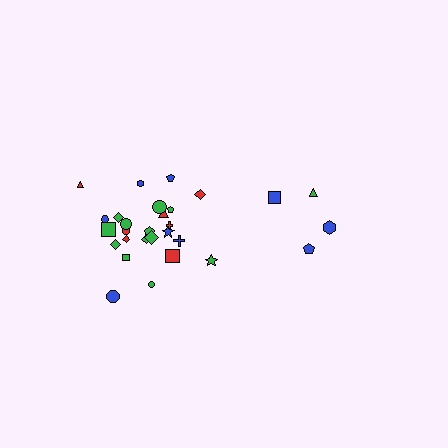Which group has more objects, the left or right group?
The left group.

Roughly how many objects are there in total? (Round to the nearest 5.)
Roughly 30 objects in total.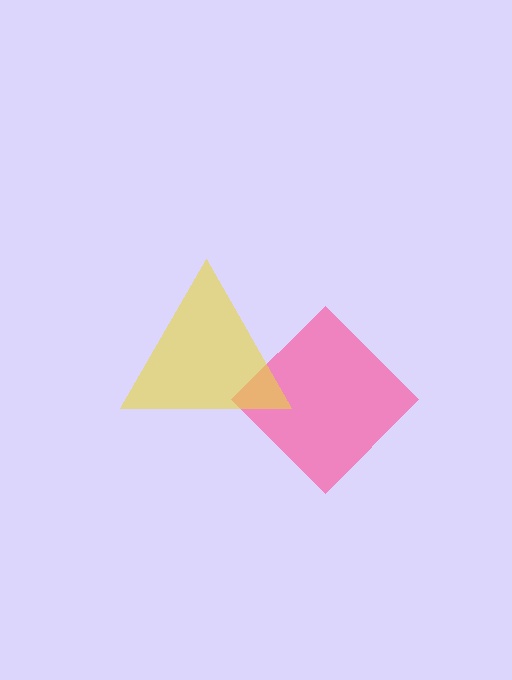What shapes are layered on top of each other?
The layered shapes are: a pink diamond, a yellow triangle.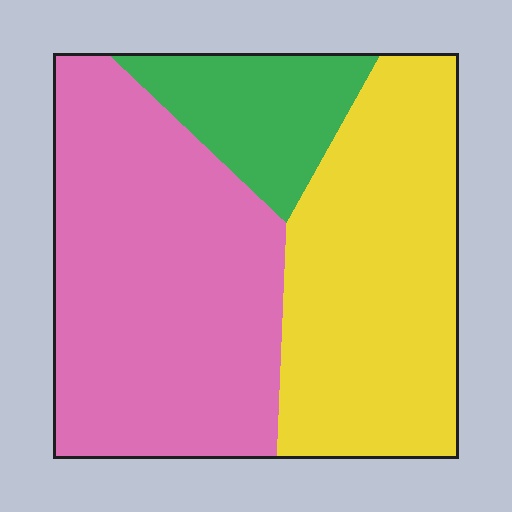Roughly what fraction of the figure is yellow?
Yellow takes up about three eighths (3/8) of the figure.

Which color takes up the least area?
Green, at roughly 15%.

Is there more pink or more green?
Pink.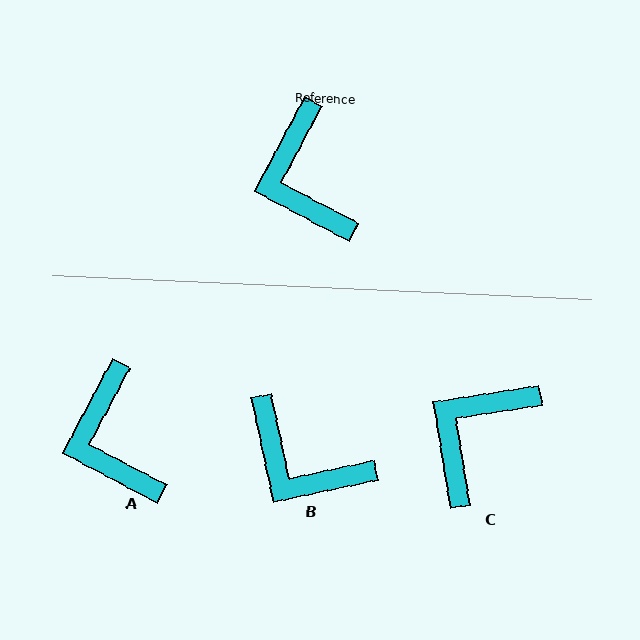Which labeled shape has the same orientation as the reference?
A.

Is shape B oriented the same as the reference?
No, it is off by about 40 degrees.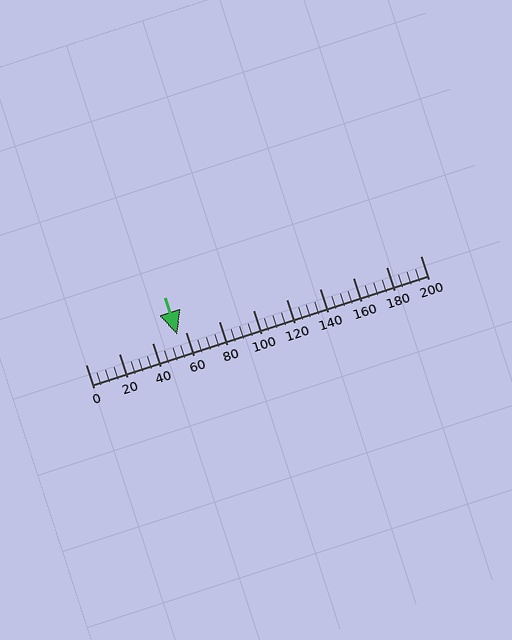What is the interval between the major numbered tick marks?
The major tick marks are spaced 20 units apart.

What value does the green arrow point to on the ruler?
The green arrow points to approximately 55.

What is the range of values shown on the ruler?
The ruler shows values from 0 to 200.